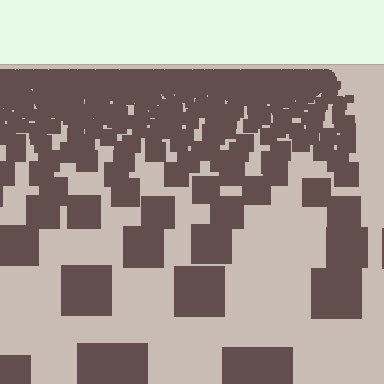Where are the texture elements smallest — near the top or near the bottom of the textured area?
Near the top.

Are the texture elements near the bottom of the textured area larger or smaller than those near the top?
Larger. Near the bottom, elements are closer to the viewer and appear at a bigger on-screen size.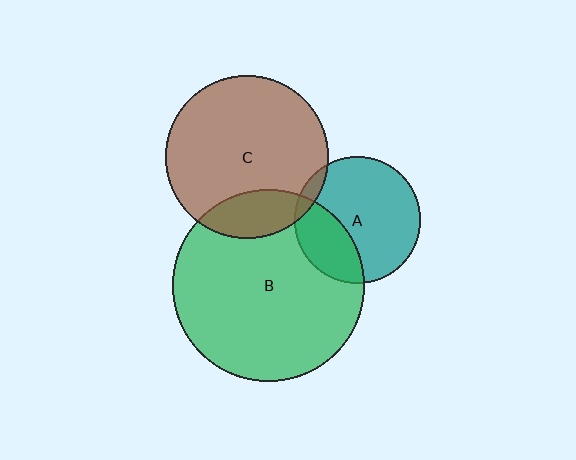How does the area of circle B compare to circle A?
Approximately 2.3 times.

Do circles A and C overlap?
Yes.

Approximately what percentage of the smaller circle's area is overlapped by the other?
Approximately 5%.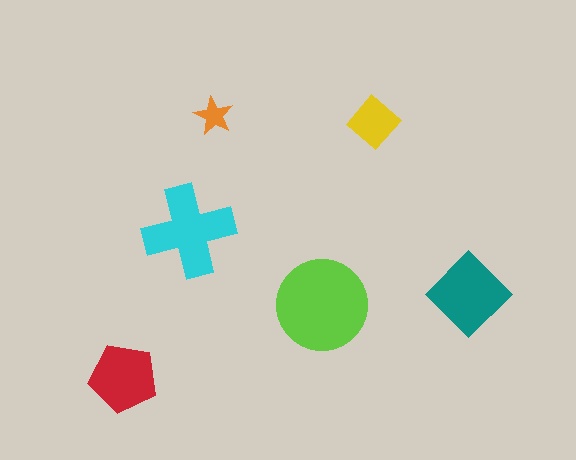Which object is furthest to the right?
The teal diamond is rightmost.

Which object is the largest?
The lime circle.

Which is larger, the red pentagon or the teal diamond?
The teal diamond.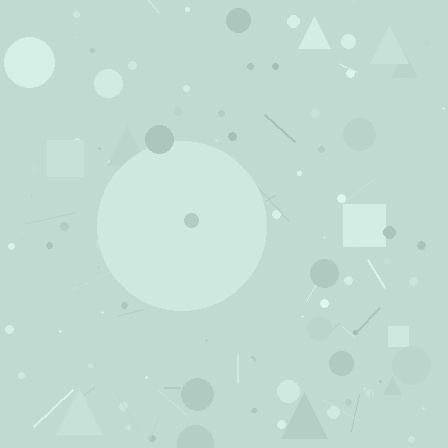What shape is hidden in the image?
A circle is hidden in the image.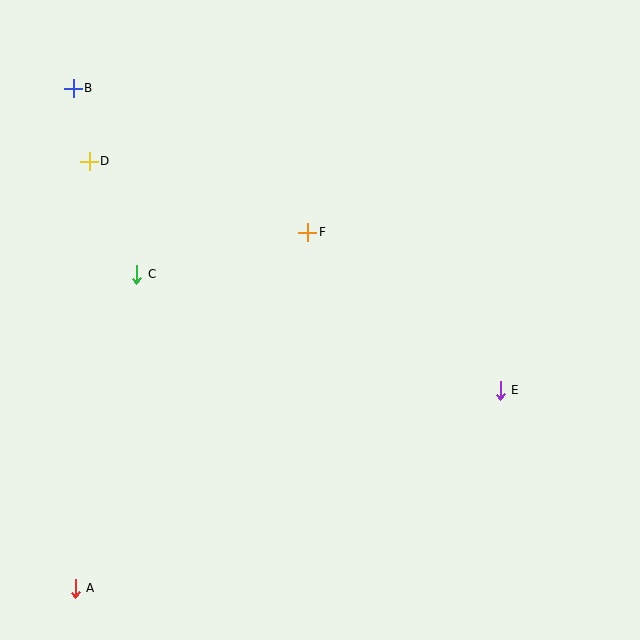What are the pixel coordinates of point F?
Point F is at (308, 232).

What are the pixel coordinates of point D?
Point D is at (89, 161).